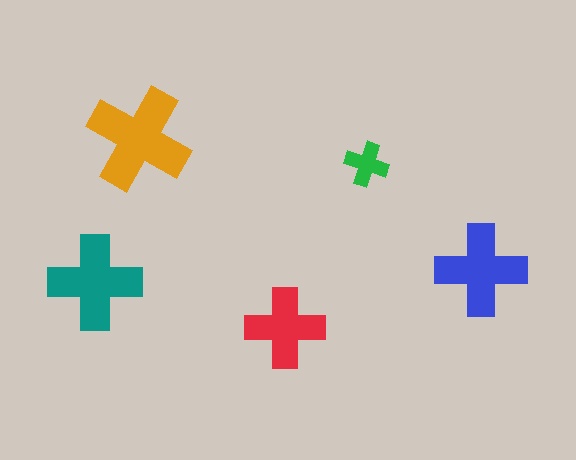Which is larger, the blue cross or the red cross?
The blue one.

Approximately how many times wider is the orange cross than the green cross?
About 2.5 times wider.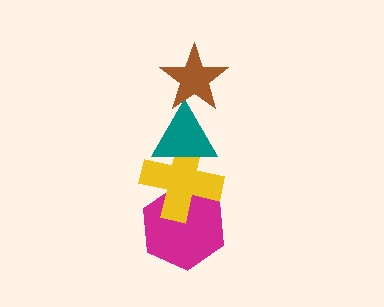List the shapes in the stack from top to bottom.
From top to bottom: the brown star, the teal triangle, the yellow cross, the magenta hexagon.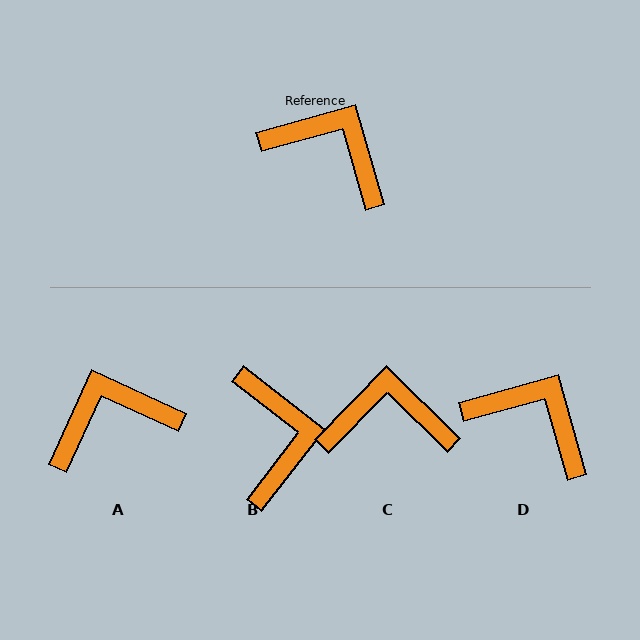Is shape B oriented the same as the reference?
No, it is off by about 53 degrees.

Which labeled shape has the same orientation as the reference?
D.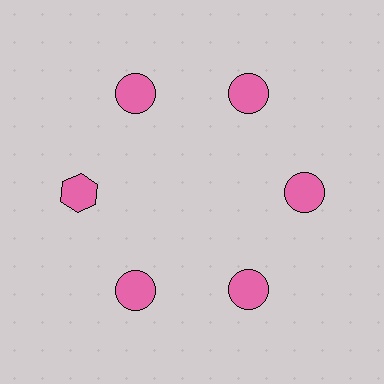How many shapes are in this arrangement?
There are 6 shapes arranged in a ring pattern.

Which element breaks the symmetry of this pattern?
The pink hexagon at roughly the 9 o'clock position breaks the symmetry. All other shapes are pink circles.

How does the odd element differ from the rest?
It has a different shape: hexagon instead of circle.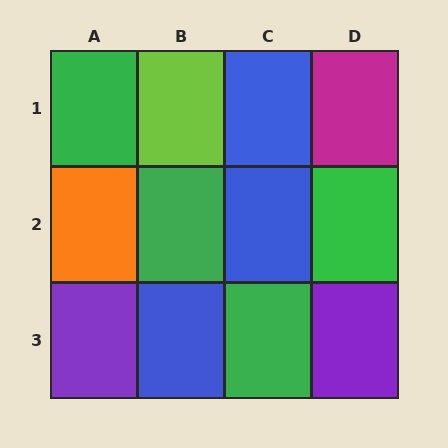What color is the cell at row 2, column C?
Blue.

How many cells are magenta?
1 cell is magenta.